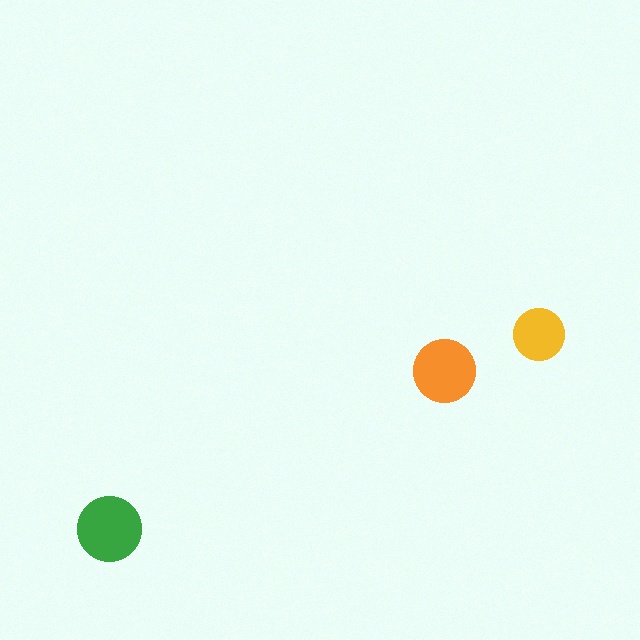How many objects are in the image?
There are 3 objects in the image.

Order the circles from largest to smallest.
the green one, the orange one, the yellow one.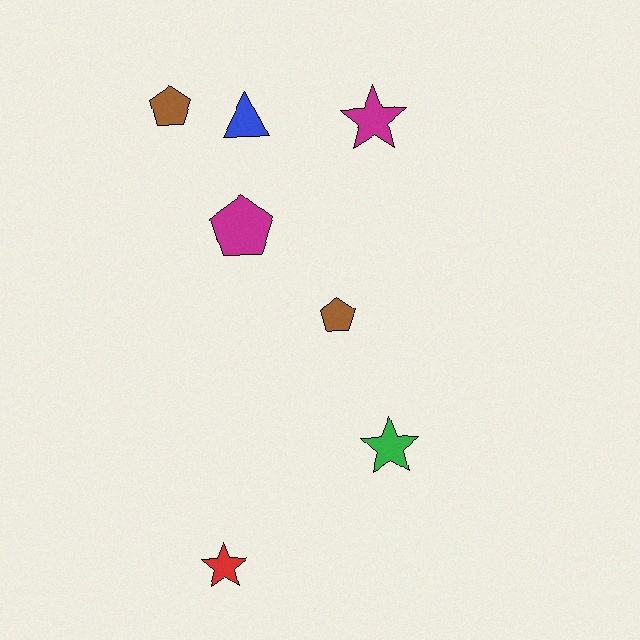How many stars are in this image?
There are 3 stars.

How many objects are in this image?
There are 7 objects.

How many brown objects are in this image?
There are 2 brown objects.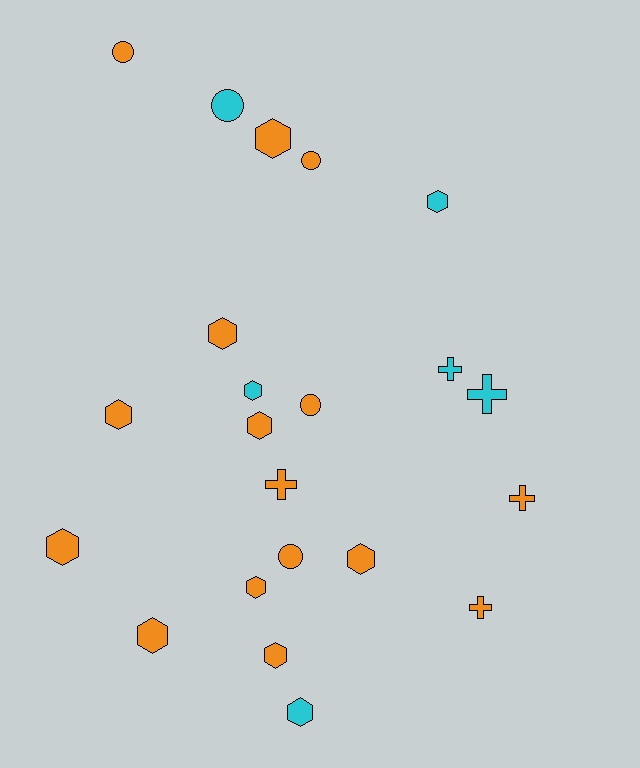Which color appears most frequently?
Orange, with 16 objects.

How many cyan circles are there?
There is 1 cyan circle.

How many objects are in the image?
There are 22 objects.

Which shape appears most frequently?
Hexagon, with 12 objects.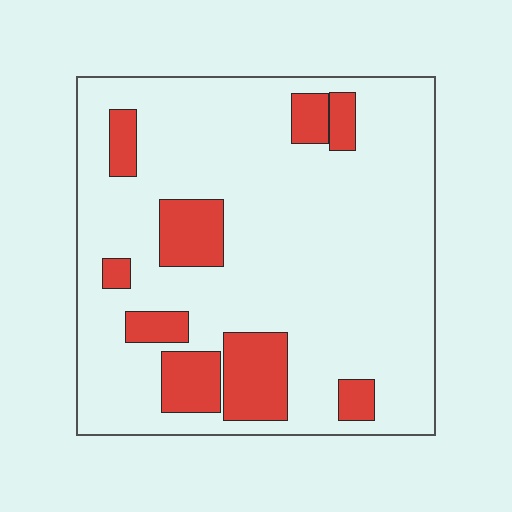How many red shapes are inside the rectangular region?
9.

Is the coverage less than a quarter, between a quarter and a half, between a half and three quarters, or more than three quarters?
Less than a quarter.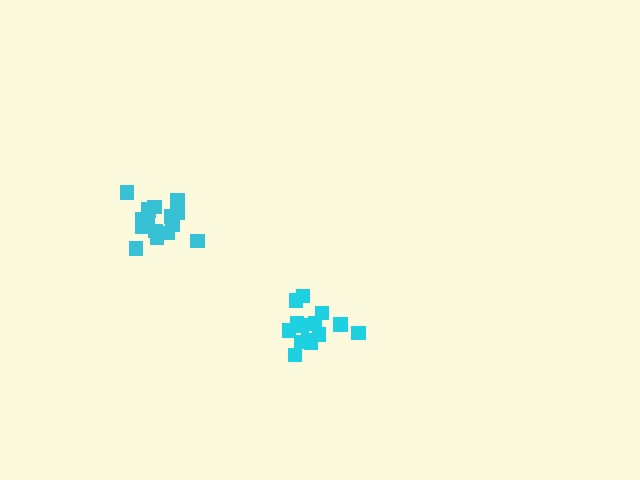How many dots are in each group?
Group 1: 14 dots, Group 2: 18 dots (32 total).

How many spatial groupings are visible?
There are 2 spatial groupings.